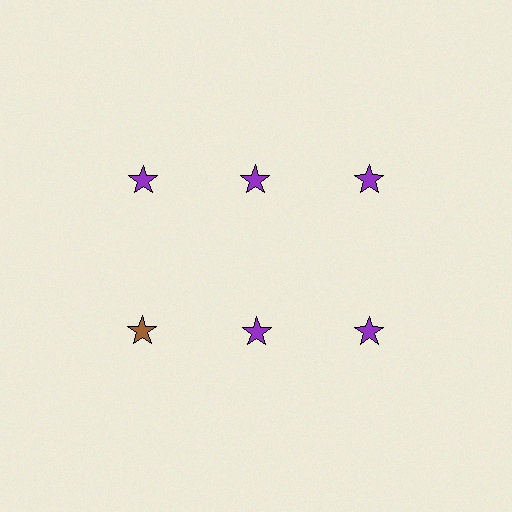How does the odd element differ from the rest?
It has a different color: brown instead of purple.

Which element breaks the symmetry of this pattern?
The brown star in the second row, leftmost column breaks the symmetry. All other shapes are purple stars.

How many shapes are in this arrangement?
There are 6 shapes arranged in a grid pattern.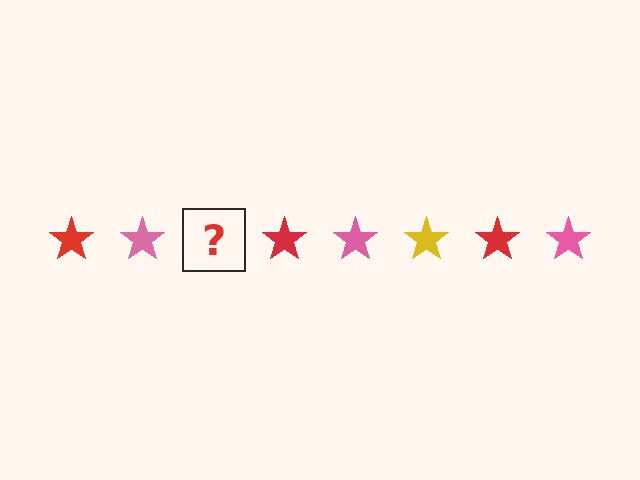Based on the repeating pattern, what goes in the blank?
The blank should be a yellow star.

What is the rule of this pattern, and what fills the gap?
The rule is that the pattern cycles through red, pink, yellow stars. The gap should be filled with a yellow star.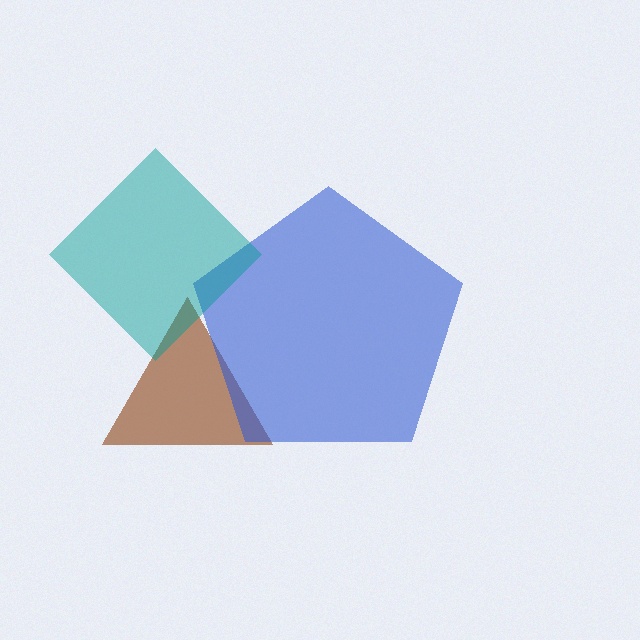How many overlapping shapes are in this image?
There are 3 overlapping shapes in the image.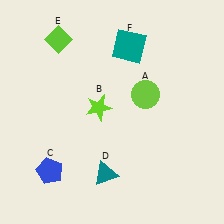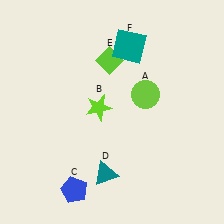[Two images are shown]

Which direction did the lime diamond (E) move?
The lime diamond (E) moved right.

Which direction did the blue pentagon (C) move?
The blue pentagon (C) moved right.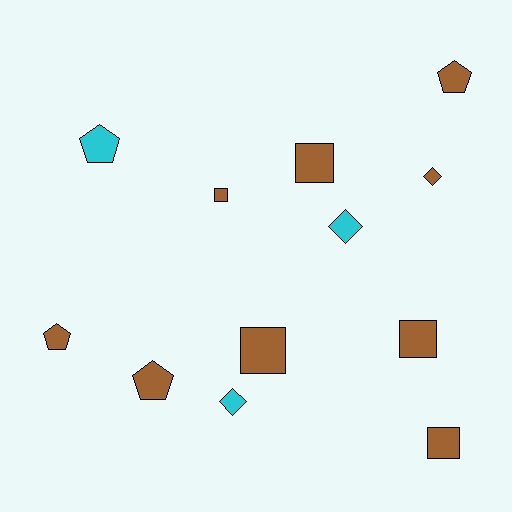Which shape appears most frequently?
Square, with 5 objects.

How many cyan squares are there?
There are no cyan squares.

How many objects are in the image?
There are 12 objects.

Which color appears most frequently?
Brown, with 9 objects.